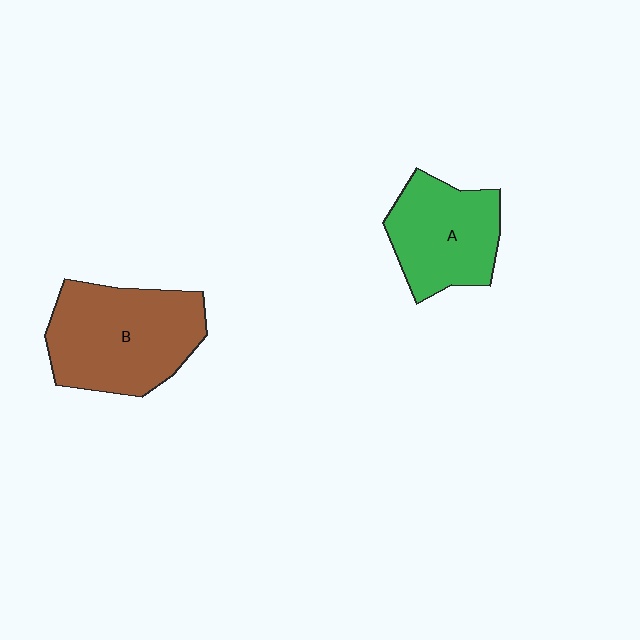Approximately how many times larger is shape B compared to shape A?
Approximately 1.4 times.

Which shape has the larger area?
Shape B (brown).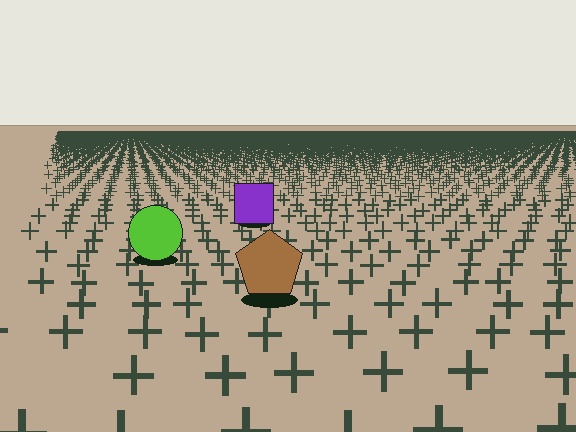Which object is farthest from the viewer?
The purple square is farthest from the viewer. It appears smaller and the ground texture around it is denser.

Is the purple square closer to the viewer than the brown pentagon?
No. The brown pentagon is closer — you can tell from the texture gradient: the ground texture is coarser near it.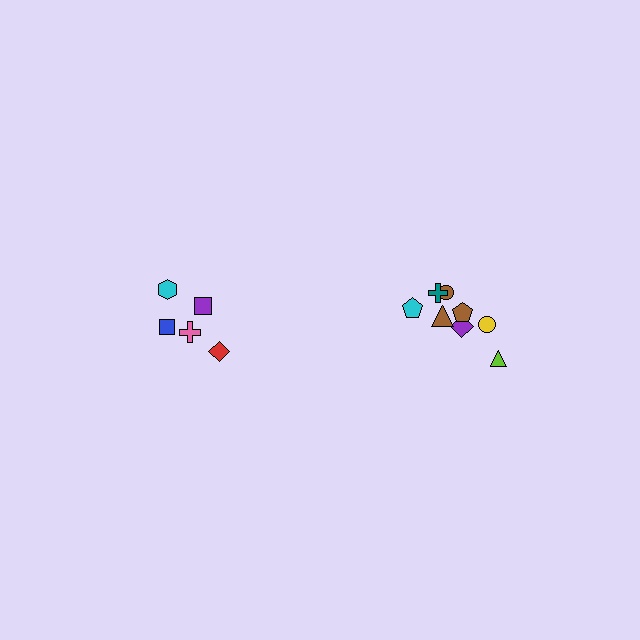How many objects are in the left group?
There are 5 objects.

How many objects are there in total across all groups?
There are 13 objects.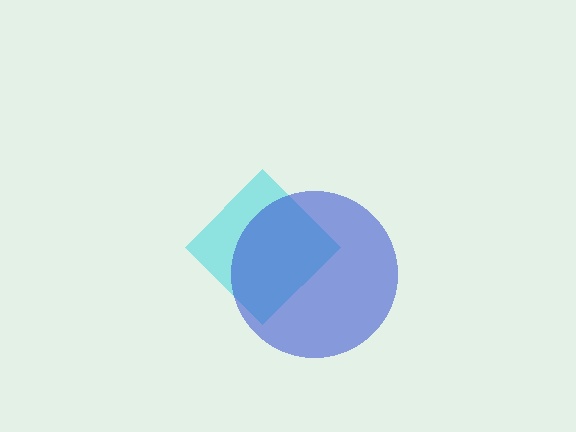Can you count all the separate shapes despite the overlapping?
Yes, there are 2 separate shapes.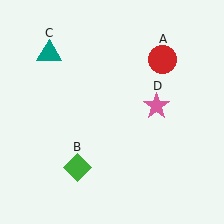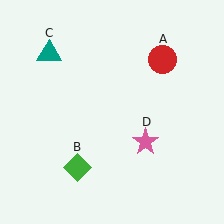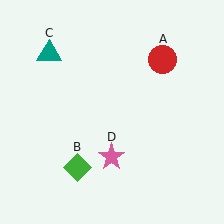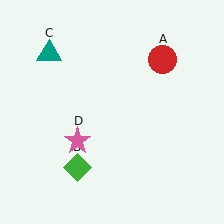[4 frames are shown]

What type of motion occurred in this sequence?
The pink star (object D) rotated clockwise around the center of the scene.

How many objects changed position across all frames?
1 object changed position: pink star (object D).